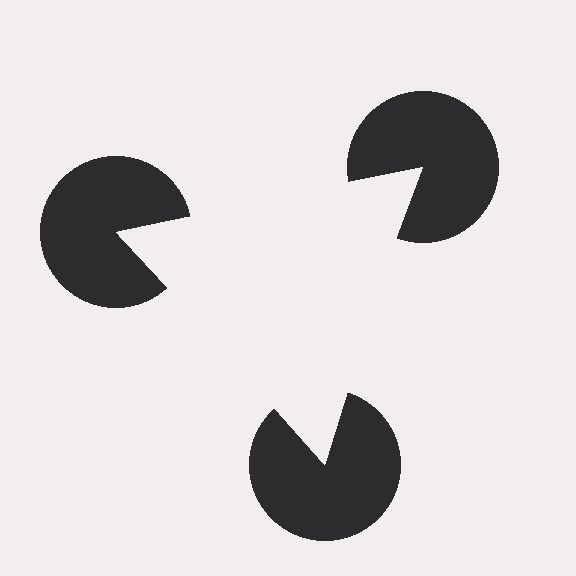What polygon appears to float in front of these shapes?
An illusory triangle — its edges are inferred from the aligned wedge cuts in the pac-man discs, not physically drawn.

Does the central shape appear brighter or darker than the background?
It typically appears slightly brighter than the background, even though no actual brightness change is drawn.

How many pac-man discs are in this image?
There are 3 — one at each vertex of the illusory triangle.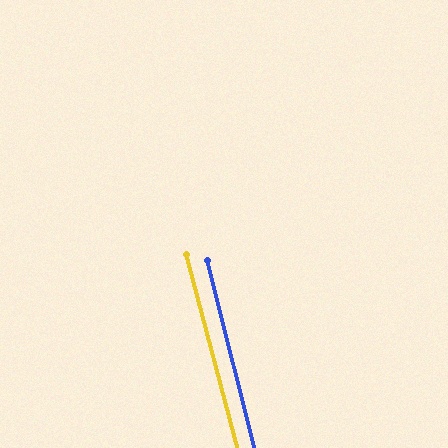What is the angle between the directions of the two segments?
Approximately 0 degrees.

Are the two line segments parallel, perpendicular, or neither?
Parallel — their directions differ by only 0.4°.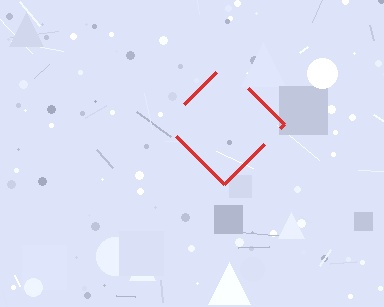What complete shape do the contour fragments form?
The contour fragments form a diamond.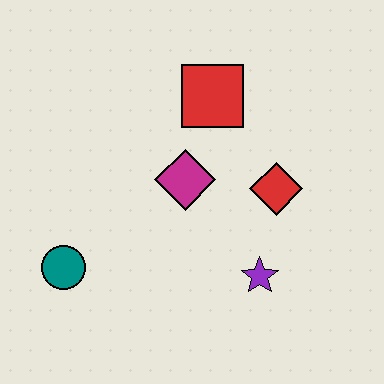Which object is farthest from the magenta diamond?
The teal circle is farthest from the magenta diamond.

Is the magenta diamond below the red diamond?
No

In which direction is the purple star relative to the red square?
The purple star is below the red square.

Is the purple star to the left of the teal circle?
No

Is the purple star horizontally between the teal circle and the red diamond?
Yes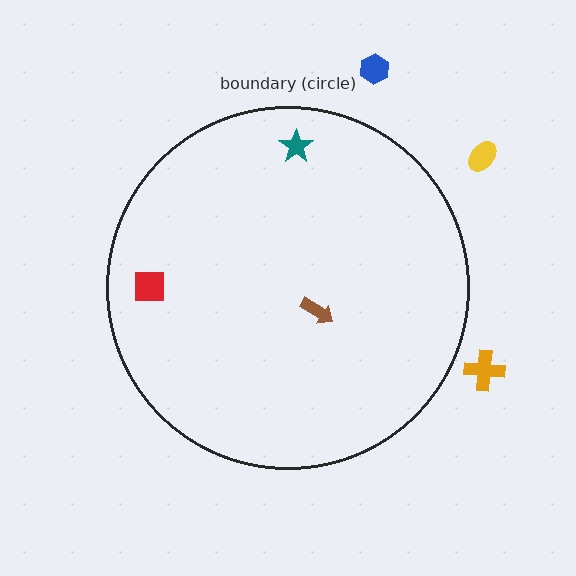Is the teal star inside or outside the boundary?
Inside.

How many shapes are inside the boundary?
3 inside, 3 outside.